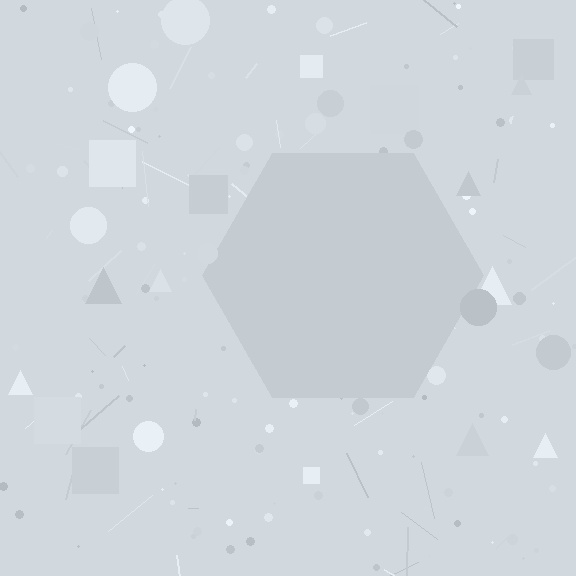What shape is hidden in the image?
A hexagon is hidden in the image.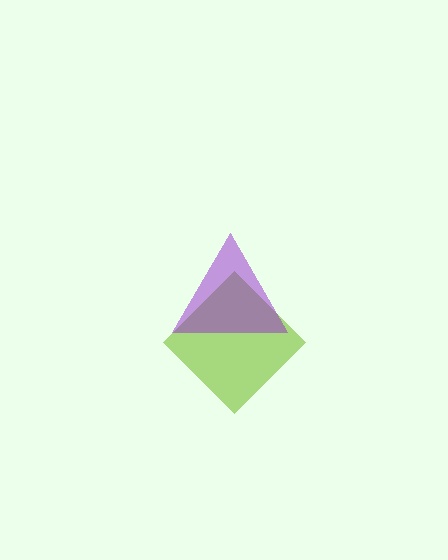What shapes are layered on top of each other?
The layered shapes are: a lime diamond, a purple triangle.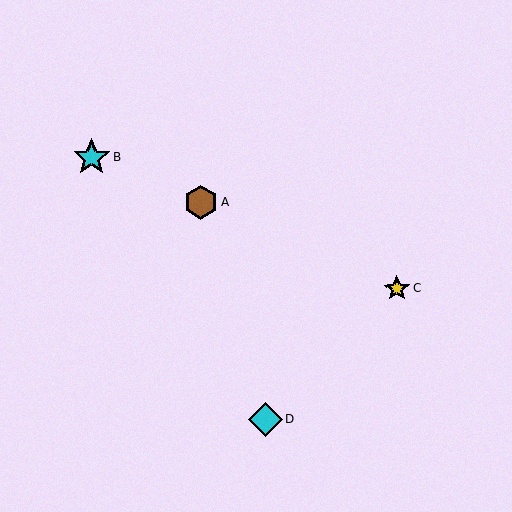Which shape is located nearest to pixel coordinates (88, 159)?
The cyan star (labeled B) at (91, 157) is nearest to that location.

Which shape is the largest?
The cyan star (labeled B) is the largest.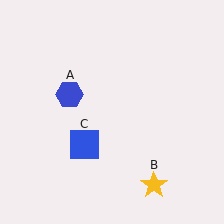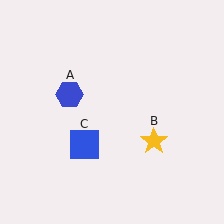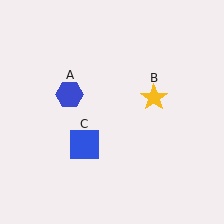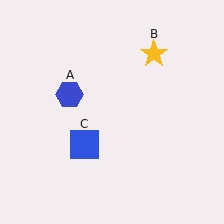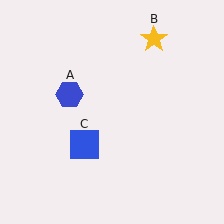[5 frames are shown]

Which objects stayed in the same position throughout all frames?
Blue hexagon (object A) and blue square (object C) remained stationary.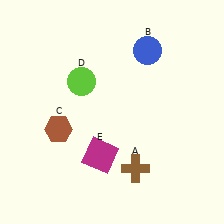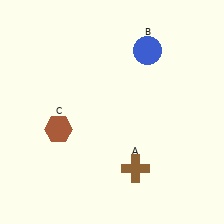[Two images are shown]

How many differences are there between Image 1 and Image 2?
There are 2 differences between the two images.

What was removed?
The lime circle (D), the magenta square (E) were removed in Image 2.